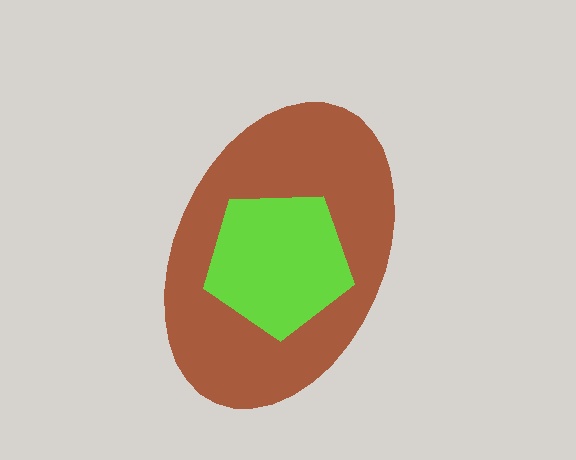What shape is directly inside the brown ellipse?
The lime pentagon.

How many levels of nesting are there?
2.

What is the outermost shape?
The brown ellipse.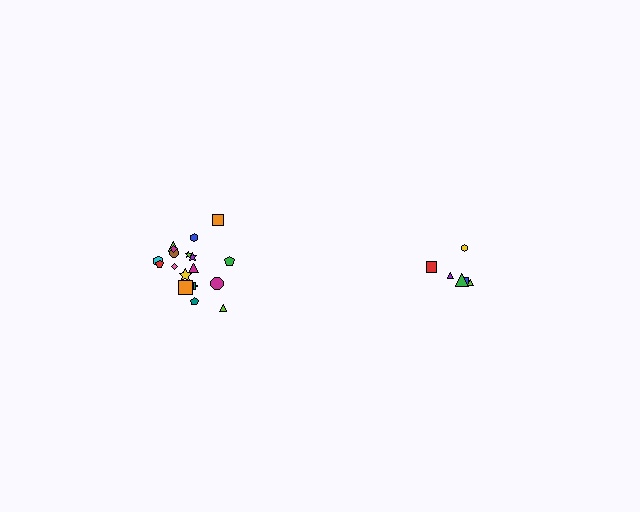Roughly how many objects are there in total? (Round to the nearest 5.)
Roughly 25 objects in total.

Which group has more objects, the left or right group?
The left group.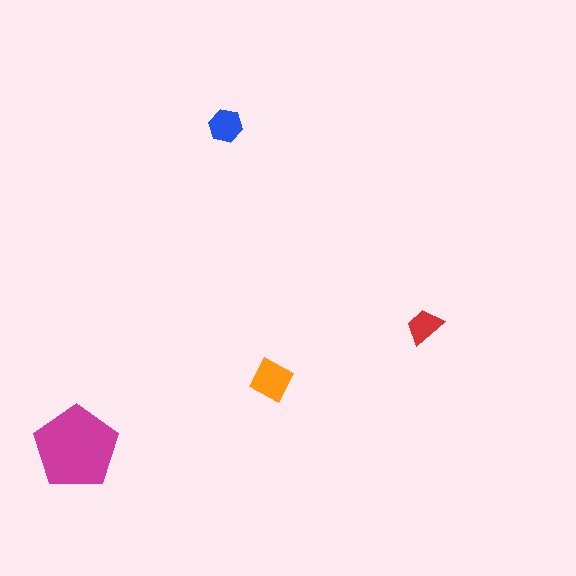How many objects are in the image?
There are 4 objects in the image.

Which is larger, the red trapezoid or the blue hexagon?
The blue hexagon.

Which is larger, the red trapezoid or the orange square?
The orange square.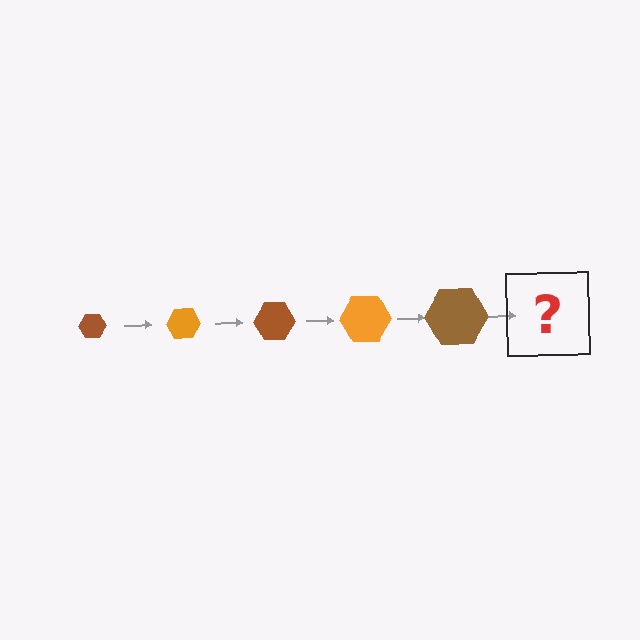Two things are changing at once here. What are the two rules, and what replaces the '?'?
The two rules are that the hexagon grows larger each step and the color cycles through brown and orange. The '?' should be an orange hexagon, larger than the previous one.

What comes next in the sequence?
The next element should be an orange hexagon, larger than the previous one.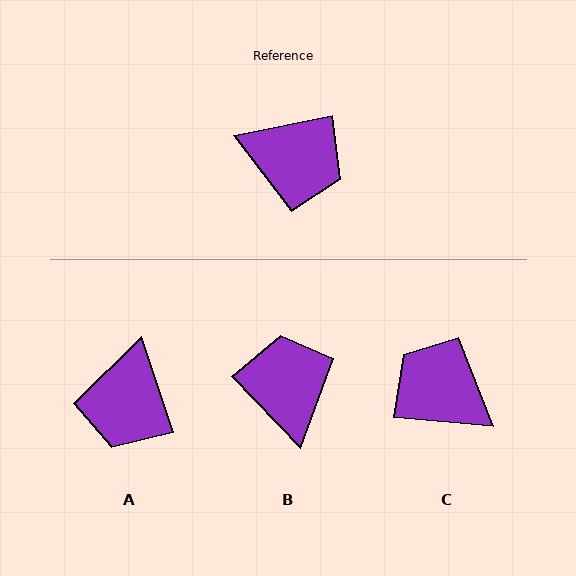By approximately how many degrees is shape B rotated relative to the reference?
Approximately 123 degrees counter-clockwise.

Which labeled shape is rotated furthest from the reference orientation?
C, about 164 degrees away.